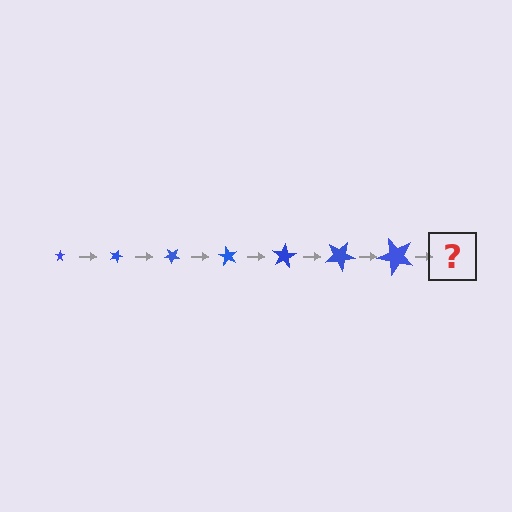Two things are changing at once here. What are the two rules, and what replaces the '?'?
The two rules are that the star grows larger each step and it rotates 20 degrees each step. The '?' should be a star, larger than the previous one and rotated 140 degrees from the start.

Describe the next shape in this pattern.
It should be a star, larger than the previous one and rotated 140 degrees from the start.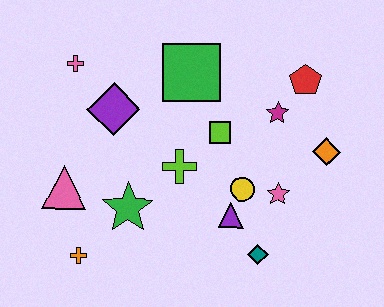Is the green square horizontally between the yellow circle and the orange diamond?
No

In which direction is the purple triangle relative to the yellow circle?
The purple triangle is below the yellow circle.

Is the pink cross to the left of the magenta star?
Yes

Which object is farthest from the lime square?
The orange cross is farthest from the lime square.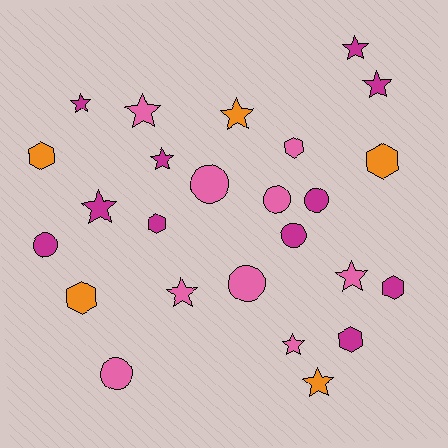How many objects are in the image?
There are 25 objects.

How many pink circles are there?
There are 4 pink circles.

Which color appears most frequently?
Magenta, with 11 objects.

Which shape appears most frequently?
Star, with 11 objects.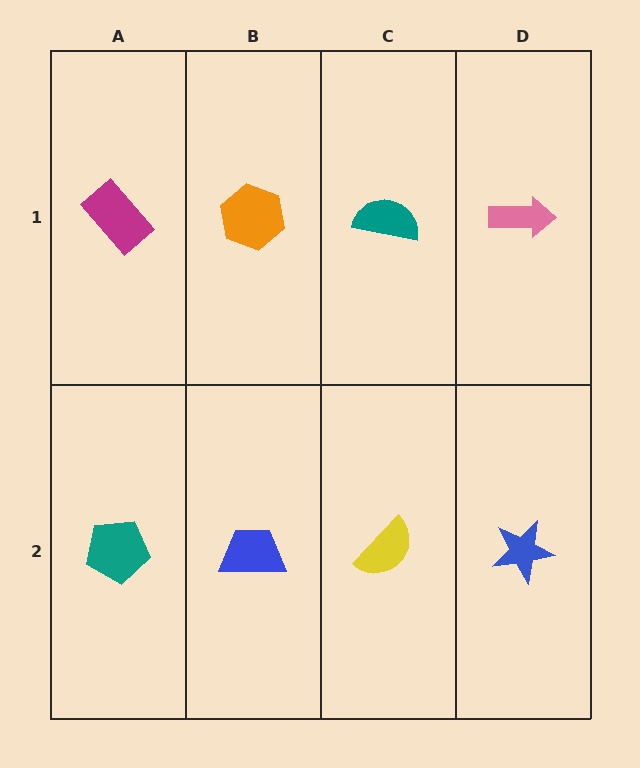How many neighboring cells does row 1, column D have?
2.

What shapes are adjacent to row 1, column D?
A blue star (row 2, column D), a teal semicircle (row 1, column C).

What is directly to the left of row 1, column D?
A teal semicircle.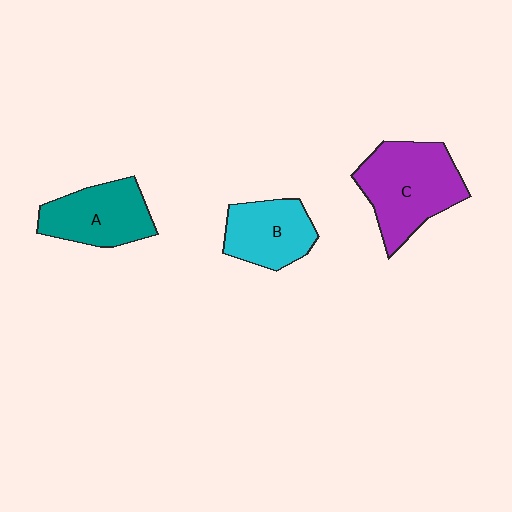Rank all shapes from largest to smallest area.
From largest to smallest: C (purple), A (teal), B (cyan).